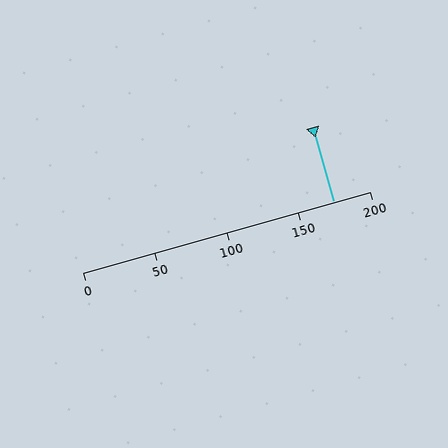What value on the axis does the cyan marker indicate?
The marker indicates approximately 175.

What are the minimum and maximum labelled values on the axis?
The axis runs from 0 to 200.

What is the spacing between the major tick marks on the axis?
The major ticks are spaced 50 apart.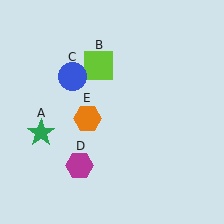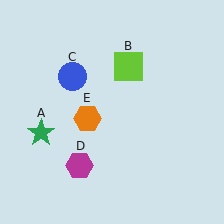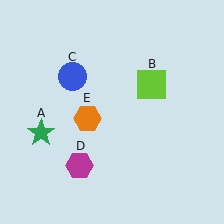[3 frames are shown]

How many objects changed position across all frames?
1 object changed position: lime square (object B).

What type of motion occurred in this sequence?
The lime square (object B) rotated clockwise around the center of the scene.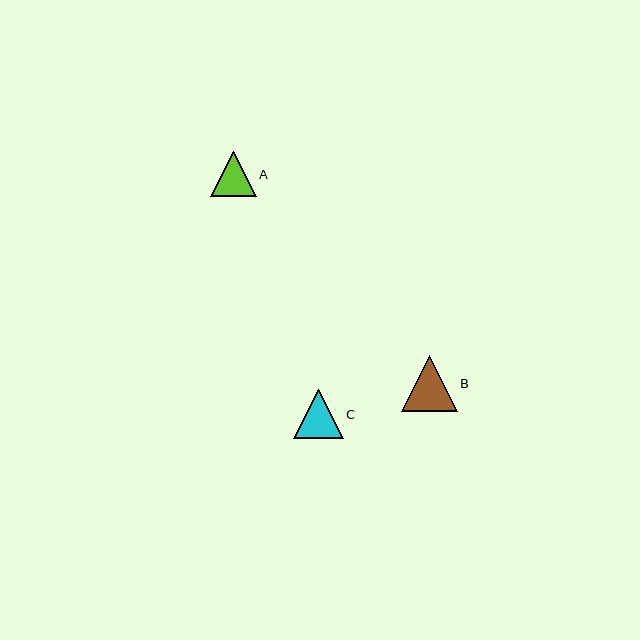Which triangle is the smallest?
Triangle A is the smallest with a size of approximately 46 pixels.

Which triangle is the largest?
Triangle B is the largest with a size of approximately 56 pixels.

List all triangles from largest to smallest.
From largest to smallest: B, C, A.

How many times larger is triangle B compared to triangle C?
Triangle B is approximately 1.1 times the size of triangle C.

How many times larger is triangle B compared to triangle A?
Triangle B is approximately 1.2 times the size of triangle A.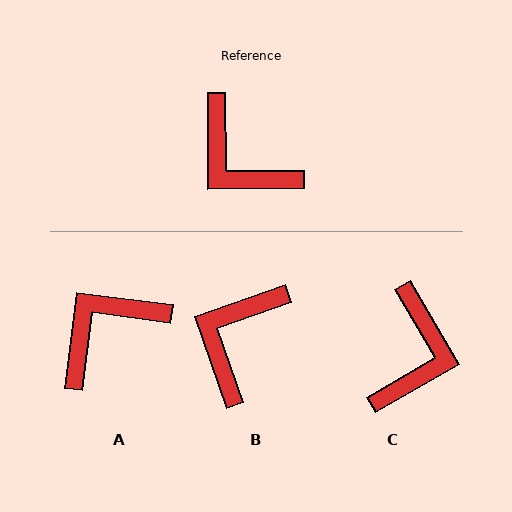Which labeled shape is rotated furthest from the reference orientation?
C, about 120 degrees away.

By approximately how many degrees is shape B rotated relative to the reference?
Approximately 71 degrees clockwise.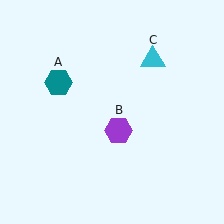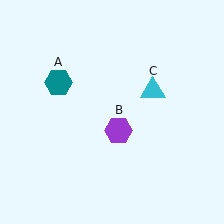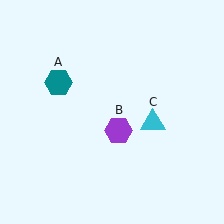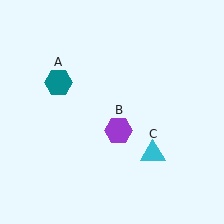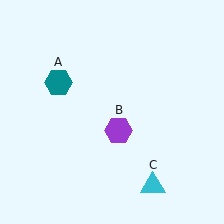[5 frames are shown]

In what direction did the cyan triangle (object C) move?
The cyan triangle (object C) moved down.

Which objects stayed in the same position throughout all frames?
Teal hexagon (object A) and purple hexagon (object B) remained stationary.